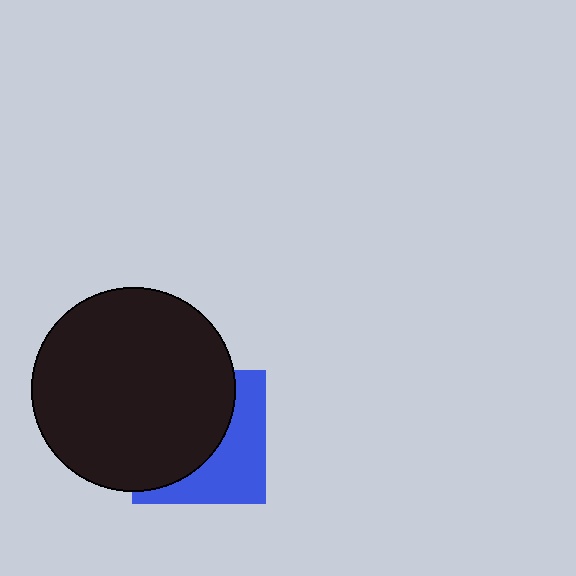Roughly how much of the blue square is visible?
A small part of it is visible (roughly 41%).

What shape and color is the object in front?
The object in front is a black circle.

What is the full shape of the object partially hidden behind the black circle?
The partially hidden object is a blue square.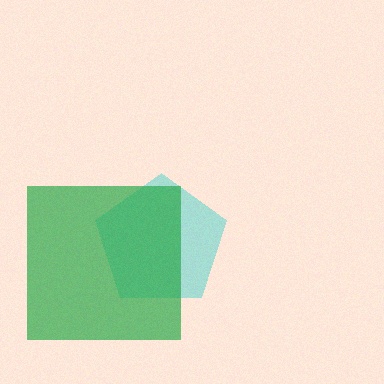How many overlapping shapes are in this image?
There are 2 overlapping shapes in the image.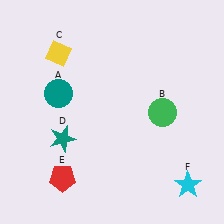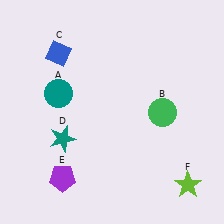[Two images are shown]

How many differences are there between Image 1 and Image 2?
There are 3 differences between the two images.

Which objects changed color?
C changed from yellow to blue. E changed from red to purple. F changed from cyan to lime.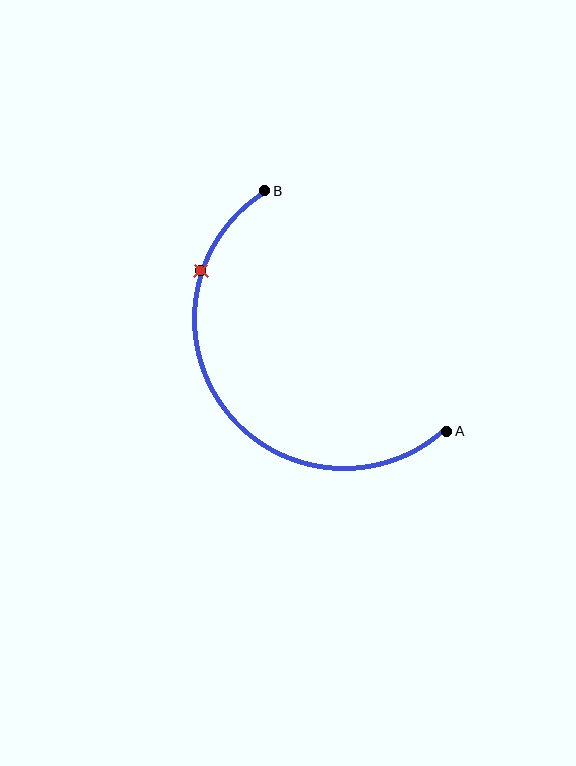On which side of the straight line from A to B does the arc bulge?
The arc bulges below and to the left of the straight line connecting A and B.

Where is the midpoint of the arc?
The arc midpoint is the point on the curve farthest from the straight line joining A and B. It sits below and to the left of that line.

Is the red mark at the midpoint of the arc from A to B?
No. The red mark lies on the arc but is closer to endpoint B. The arc midpoint would be at the point on the curve equidistant along the arc from both A and B.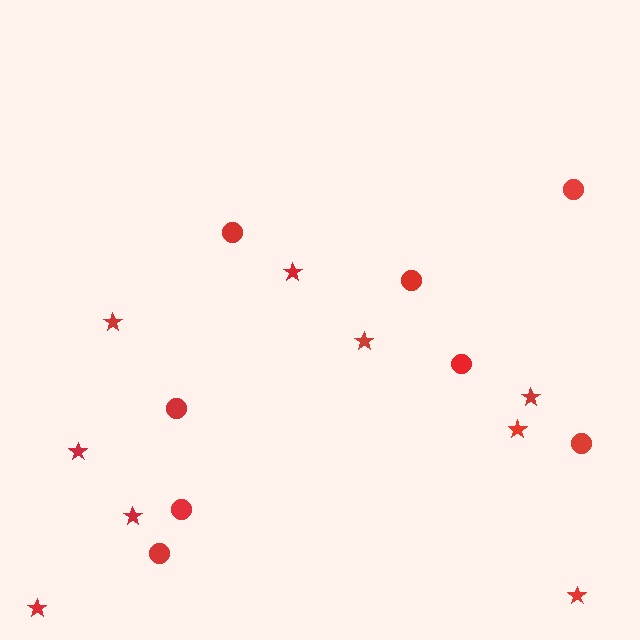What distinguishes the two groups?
There are 2 groups: one group of stars (9) and one group of circles (8).